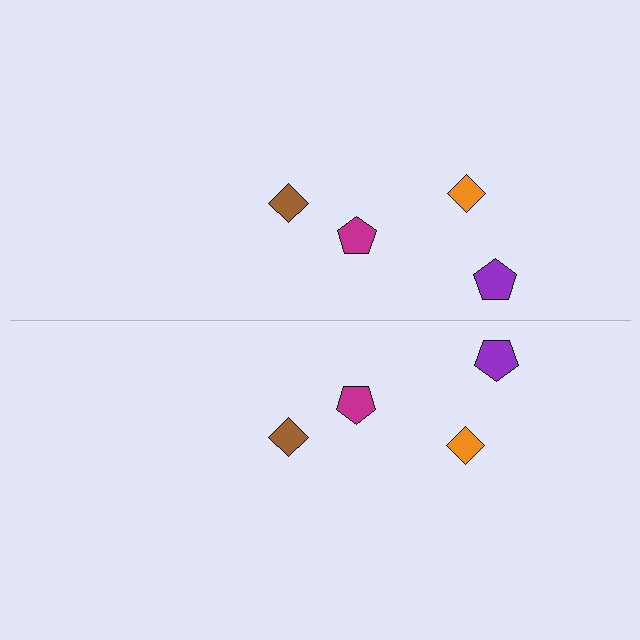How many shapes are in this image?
There are 8 shapes in this image.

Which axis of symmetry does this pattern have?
The pattern has a horizontal axis of symmetry running through the center of the image.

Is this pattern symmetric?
Yes, this pattern has bilateral (reflection) symmetry.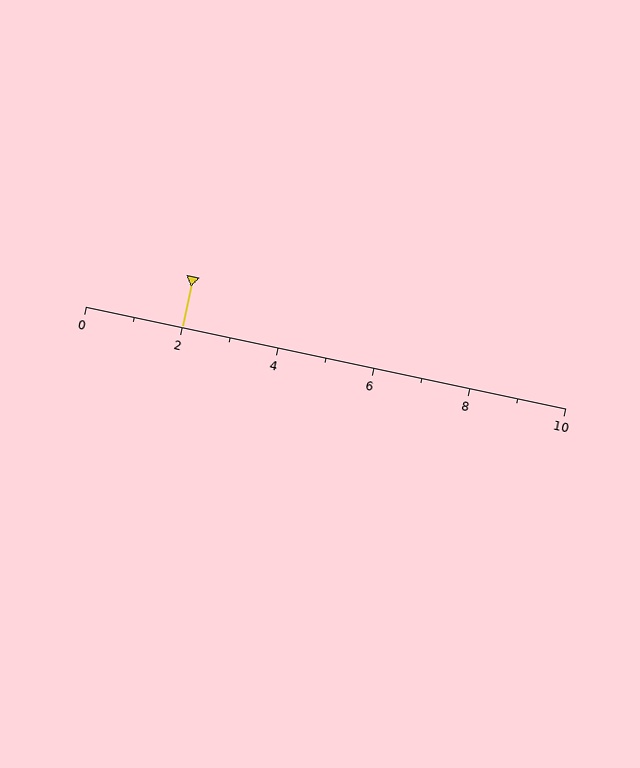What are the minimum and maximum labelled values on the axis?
The axis runs from 0 to 10.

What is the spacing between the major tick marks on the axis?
The major ticks are spaced 2 apart.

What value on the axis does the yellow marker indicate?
The marker indicates approximately 2.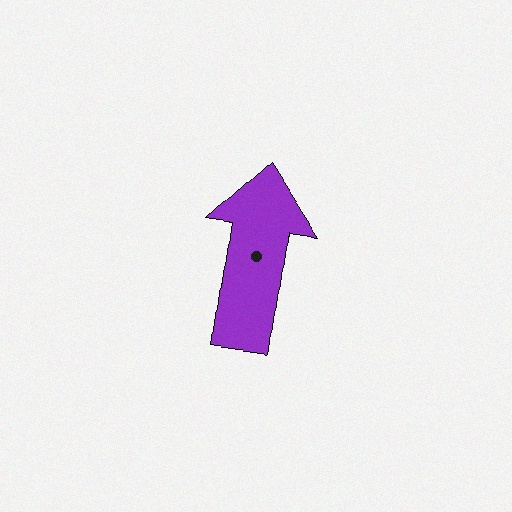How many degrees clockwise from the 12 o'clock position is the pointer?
Approximately 8 degrees.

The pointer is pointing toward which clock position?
Roughly 12 o'clock.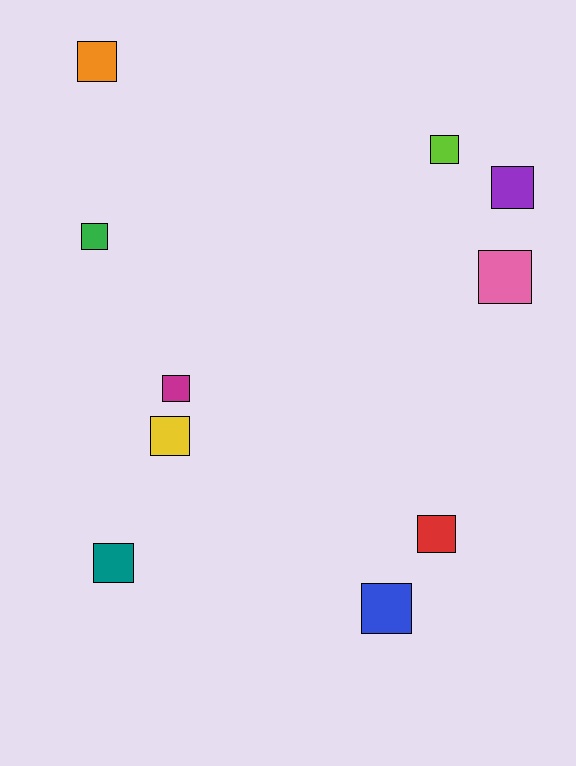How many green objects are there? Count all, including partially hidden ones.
There is 1 green object.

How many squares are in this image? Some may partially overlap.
There are 10 squares.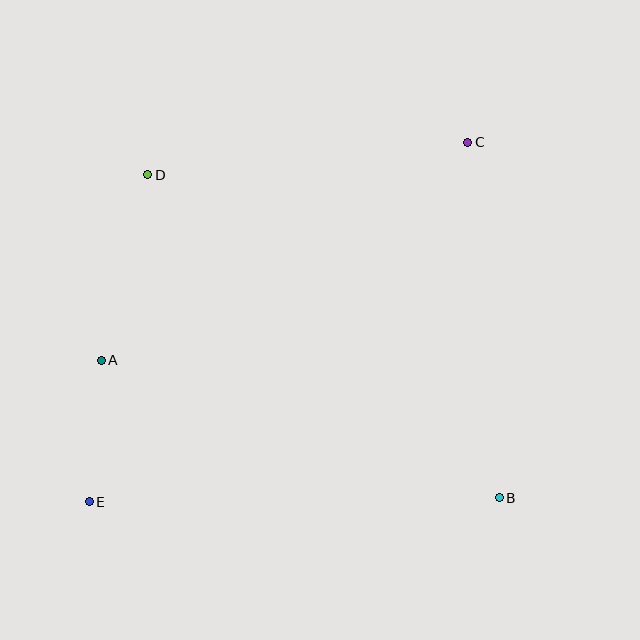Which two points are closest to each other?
Points A and E are closest to each other.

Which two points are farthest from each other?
Points C and E are farthest from each other.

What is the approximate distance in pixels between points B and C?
The distance between B and C is approximately 357 pixels.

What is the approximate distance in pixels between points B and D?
The distance between B and D is approximately 478 pixels.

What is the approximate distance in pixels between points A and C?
The distance between A and C is approximately 427 pixels.